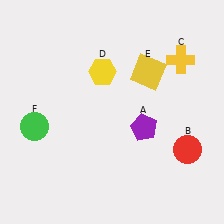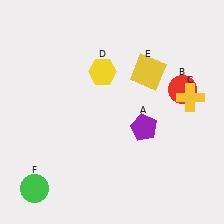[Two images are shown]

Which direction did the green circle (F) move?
The green circle (F) moved down.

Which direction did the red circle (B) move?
The red circle (B) moved up.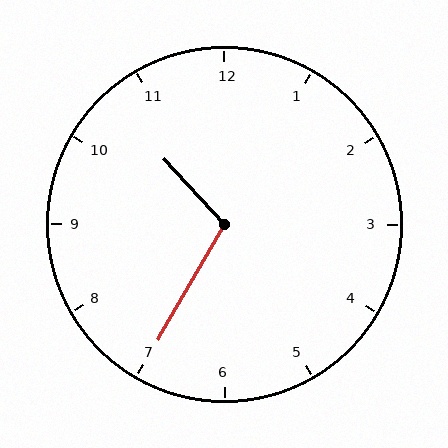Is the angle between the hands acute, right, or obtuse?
It is obtuse.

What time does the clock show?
10:35.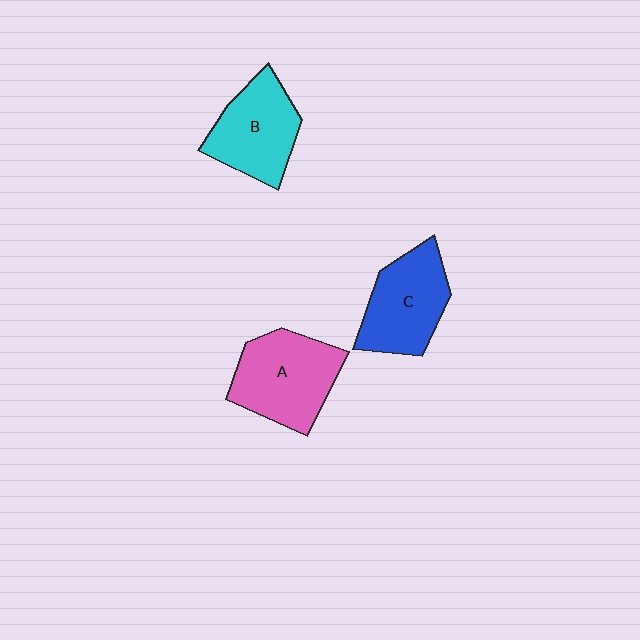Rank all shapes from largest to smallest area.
From largest to smallest: A (pink), C (blue), B (cyan).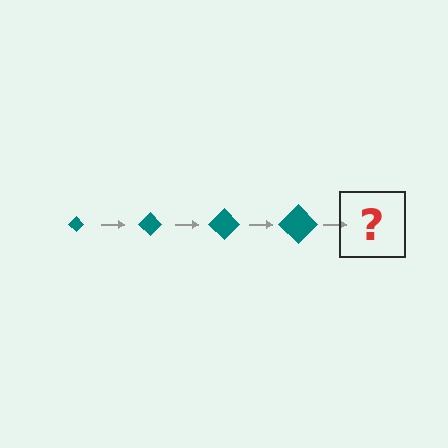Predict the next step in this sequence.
The next step is a teal diamond, larger than the previous one.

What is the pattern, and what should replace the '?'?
The pattern is that the diamond gets progressively larger each step. The '?' should be a teal diamond, larger than the previous one.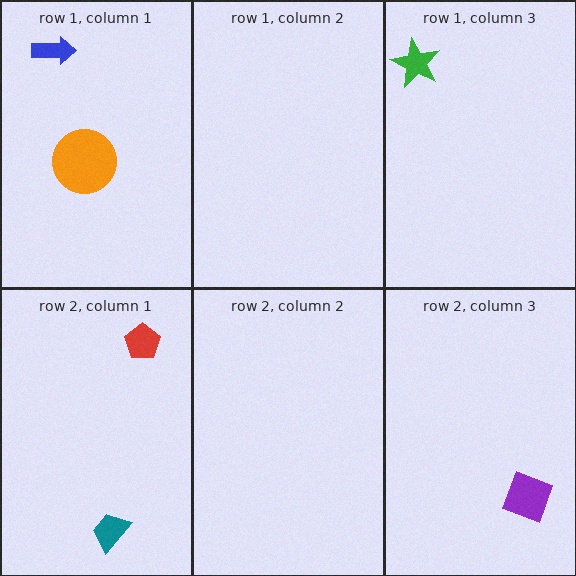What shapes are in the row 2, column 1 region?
The teal trapezoid, the red pentagon.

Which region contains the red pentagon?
The row 2, column 1 region.